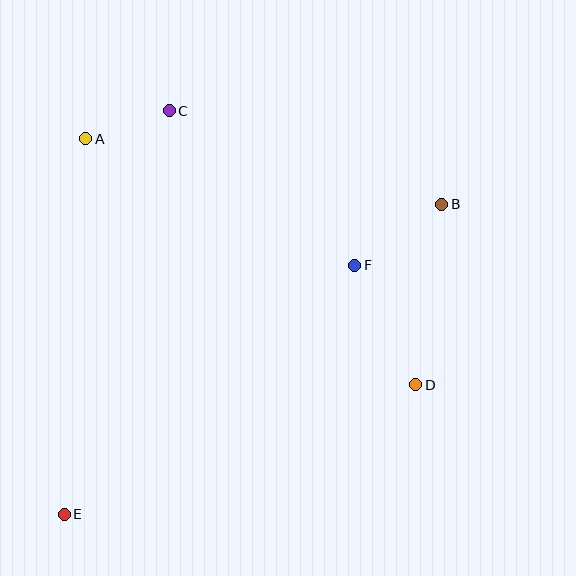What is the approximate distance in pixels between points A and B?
The distance between A and B is approximately 362 pixels.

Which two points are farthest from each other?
Points B and E are farthest from each other.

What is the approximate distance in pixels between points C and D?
The distance between C and D is approximately 368 pixels.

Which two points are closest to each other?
Points A and C are closest to each other.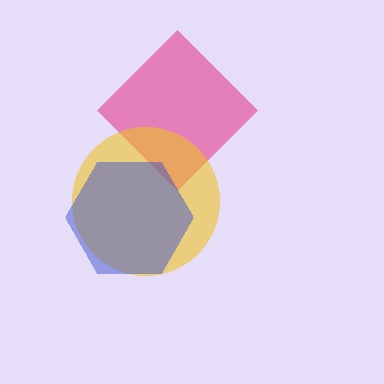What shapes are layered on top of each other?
The layered shapes are: a pink diamond, a yellow circle, a blue hexagon.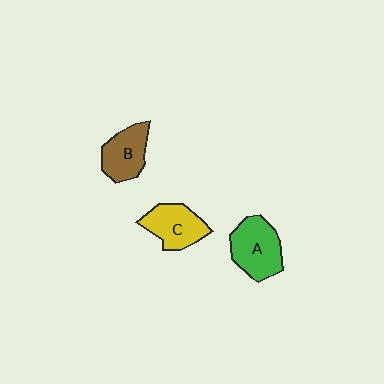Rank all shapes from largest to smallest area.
From largest to smallest: A (green), C (yellow), B (brown).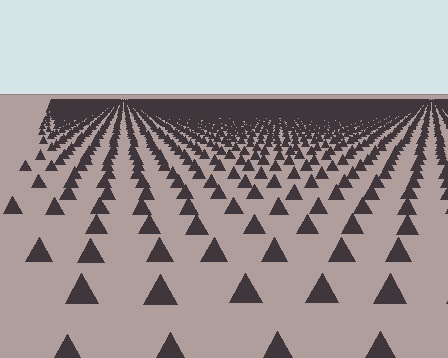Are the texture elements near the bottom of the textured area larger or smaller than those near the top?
Larger. Near the bottom, elements are closer to the viewer and appear at a bigger on-screen size.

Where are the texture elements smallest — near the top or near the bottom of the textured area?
Near the top.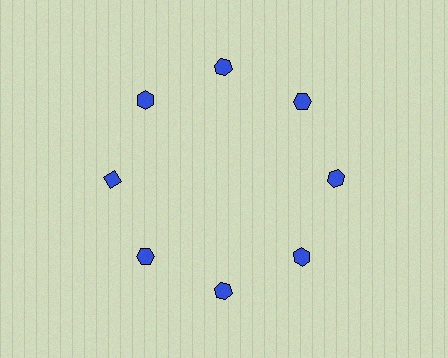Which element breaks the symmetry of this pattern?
The blue diamond at roughly the 9 o'clock position breaks the symmetry. All other shapes are blue hexagons.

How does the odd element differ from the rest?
It has a different shape: diamond instead of hexagon.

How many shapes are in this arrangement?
There are 8 shapes arranged in a ring pattern.